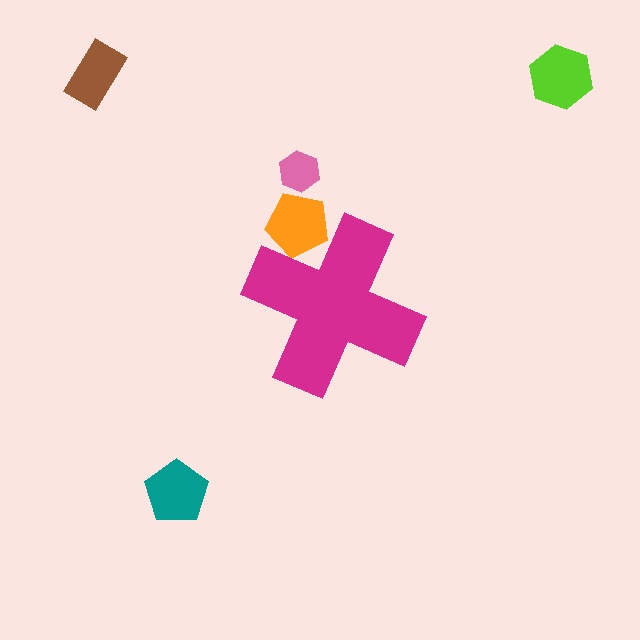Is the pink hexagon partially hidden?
No, the pink hexagon is fully visible.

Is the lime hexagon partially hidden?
No, the lime hexagon is fully visible.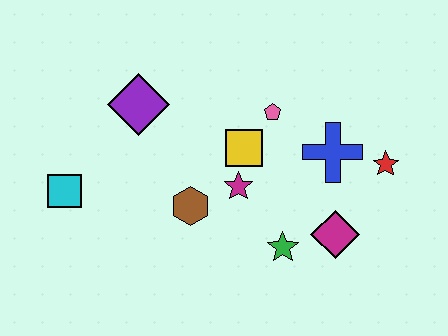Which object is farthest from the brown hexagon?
The red star is farthest from the brown hexagon.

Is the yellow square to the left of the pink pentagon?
Yes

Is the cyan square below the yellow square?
Yes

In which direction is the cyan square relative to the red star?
The cyan square is to the left of the red star.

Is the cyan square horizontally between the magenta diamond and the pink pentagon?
No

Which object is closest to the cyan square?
The purple diamond is closest to the cyan square.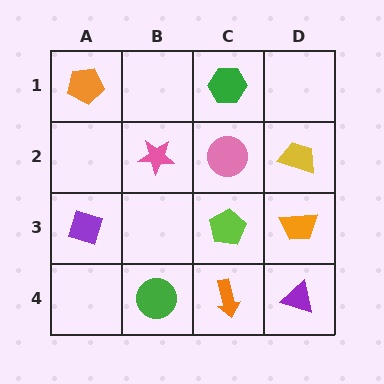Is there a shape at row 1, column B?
No, that cell is empty.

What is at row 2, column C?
A pink circle.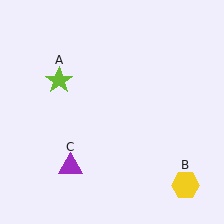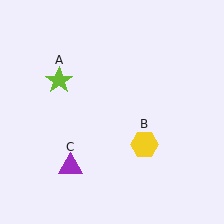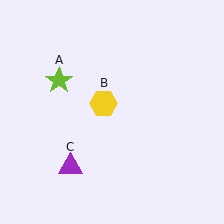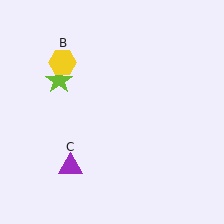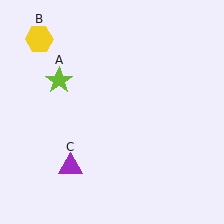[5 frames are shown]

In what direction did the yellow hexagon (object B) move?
The yellow hexagon (object B) moved up and to the left.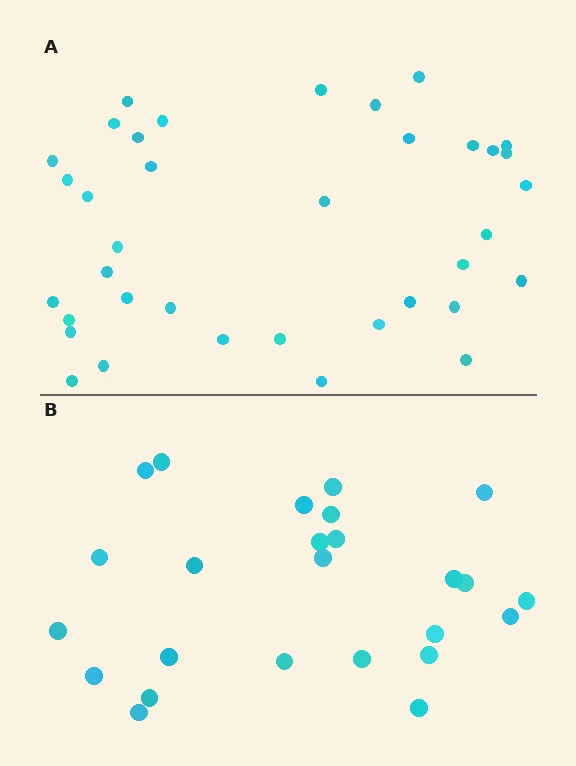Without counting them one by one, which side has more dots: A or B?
Region A (the top region) has more dots.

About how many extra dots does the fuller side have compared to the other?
Region A has roughly 12 or so more dots than region B.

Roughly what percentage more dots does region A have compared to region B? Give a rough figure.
About 50% more.